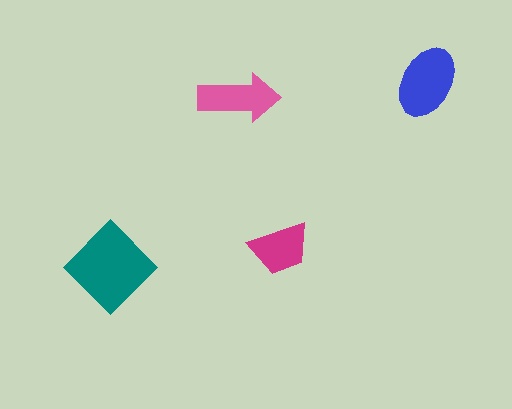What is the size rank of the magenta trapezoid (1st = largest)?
4th.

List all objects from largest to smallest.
The teal diamond, the blue ellipse, the pink arrow, the magenta trapezoid.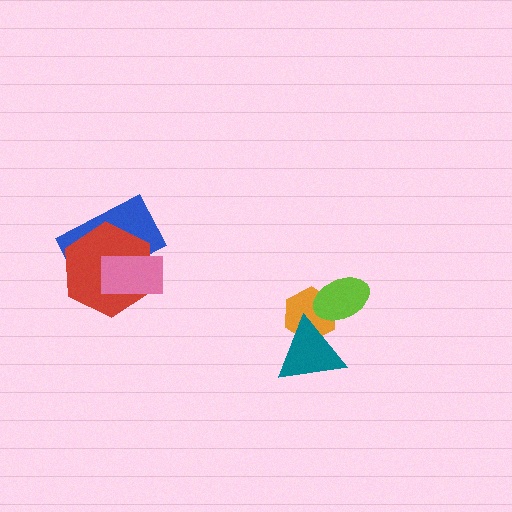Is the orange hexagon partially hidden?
Yes, it is partially covered by another shape.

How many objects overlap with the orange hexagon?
2 objects overlap with the orange hexagon.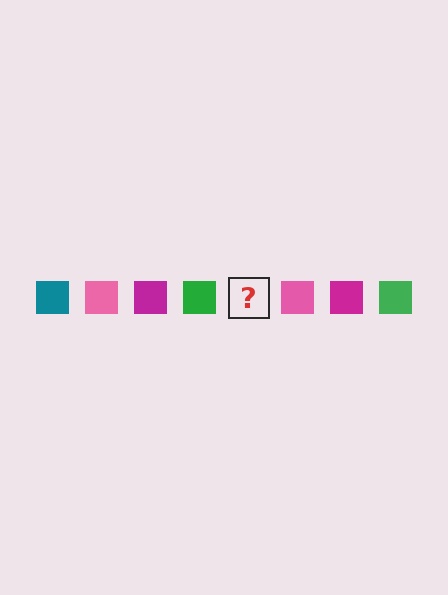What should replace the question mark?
The question mark should be replaced with a teal square.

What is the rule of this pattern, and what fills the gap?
The rule is that the pattern cycles through teal, pink, magenta, green squares. The gap should be filled with a teal square.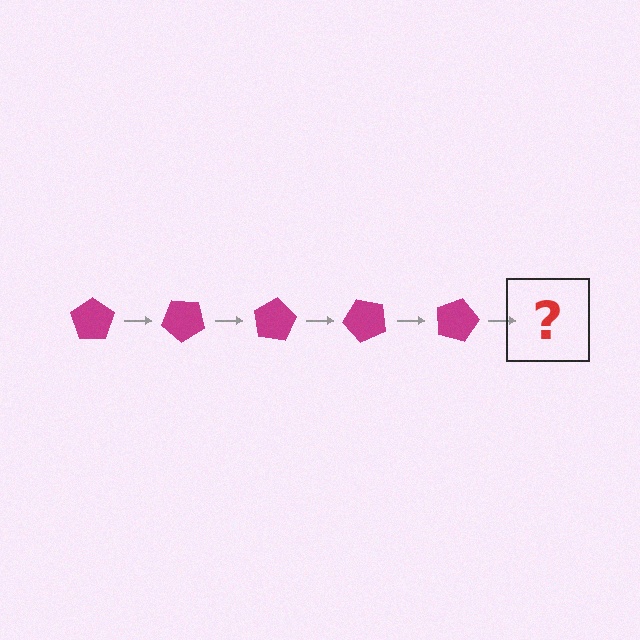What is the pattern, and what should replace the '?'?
The pattern is that the pentagon rotates 40 degrees each step. The '?' should be a magenta pentagon rotated 200 degrees.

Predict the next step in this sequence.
The next step is a magenta pentagon rotated 200 degrees.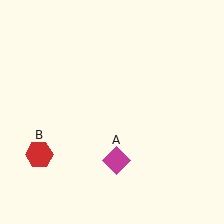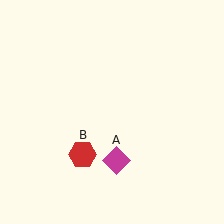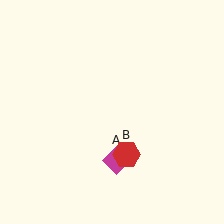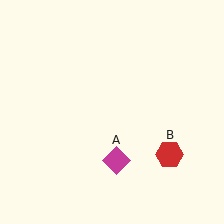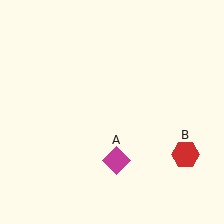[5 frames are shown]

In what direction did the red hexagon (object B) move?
The red hexagon (object B) moved right.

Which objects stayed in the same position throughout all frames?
Magenta diamond (object A) remained stationary.